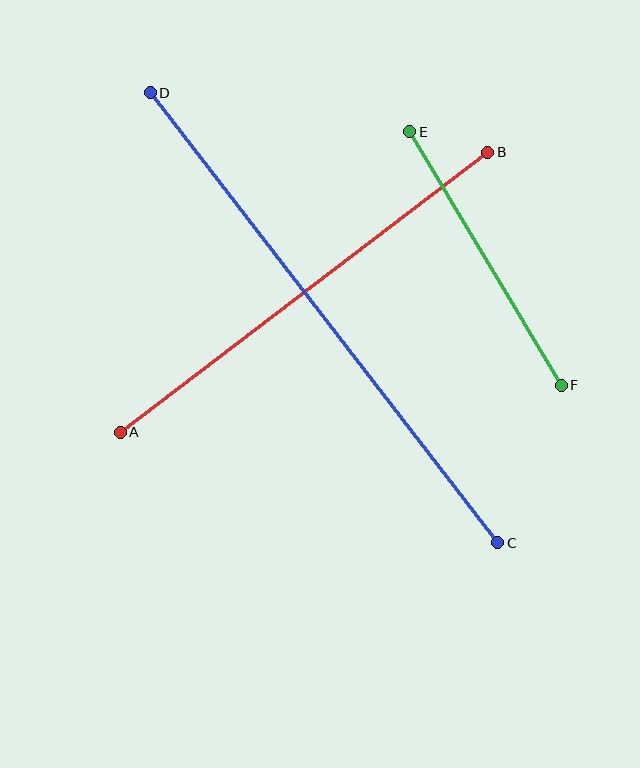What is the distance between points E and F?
The distance is approximately 295 pixels.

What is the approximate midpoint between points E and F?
The midpoint is at approximately (486, 258) pixels.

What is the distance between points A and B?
The distance is approximately 462 pixels.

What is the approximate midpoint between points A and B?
The midpoint is at approximately (304, 292) pixels.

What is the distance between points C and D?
The distance is approximately 569 pixels.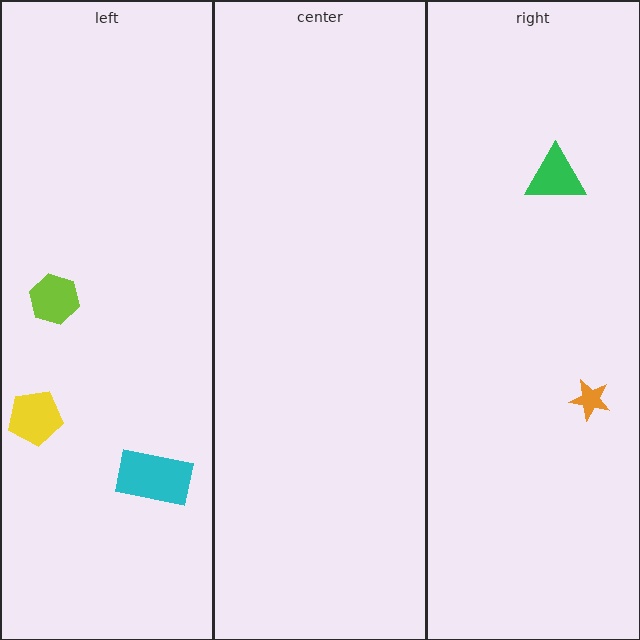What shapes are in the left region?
The cyan rectangle, the yellow pentagon, the lime hexagon.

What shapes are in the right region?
The orange star, the green triangle.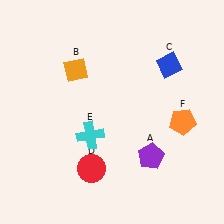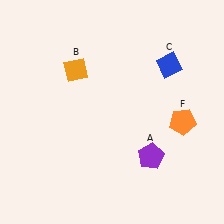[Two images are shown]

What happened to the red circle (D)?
The red circle (D) was removed in Image 2. It was in the bottom-left area of Image 1.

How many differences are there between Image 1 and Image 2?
There are 2 differences between the two images.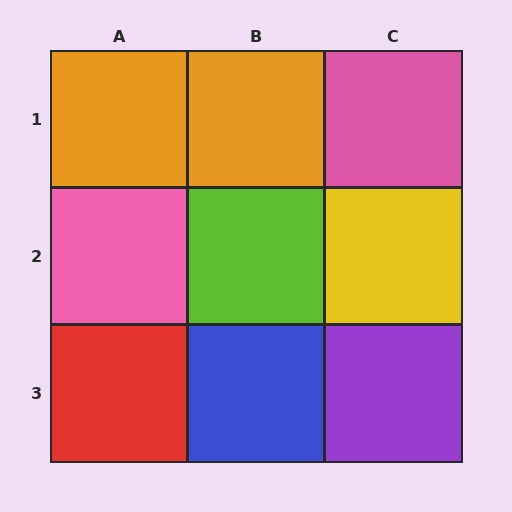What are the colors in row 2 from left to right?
Pink, lime, yellow.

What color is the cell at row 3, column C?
Purple.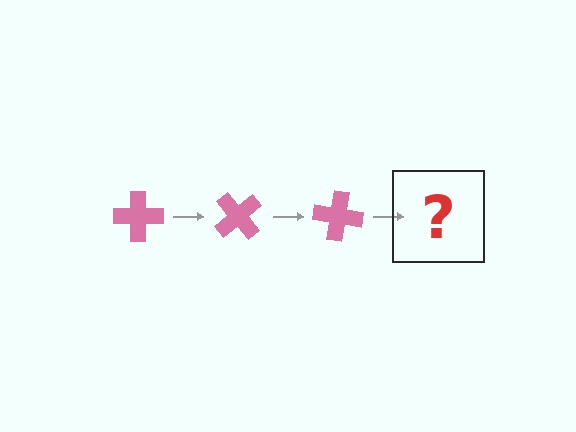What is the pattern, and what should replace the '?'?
The pattern is that the cross rotates 50 degrees each step. The '?' should be a pink cross rotated 150 degrees.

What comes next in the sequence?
The next element should be a pink cross rotated 150 degrees.